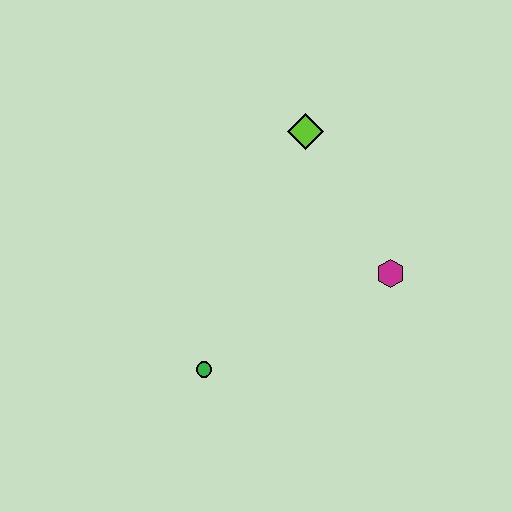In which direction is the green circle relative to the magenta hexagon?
The green circle is to the left of the magenta hexagon.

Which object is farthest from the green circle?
The lime diamond is farthest from the green circle.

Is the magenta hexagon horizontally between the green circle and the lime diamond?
No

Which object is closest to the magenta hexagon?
The lime diamond is closest to the magenta hexagon.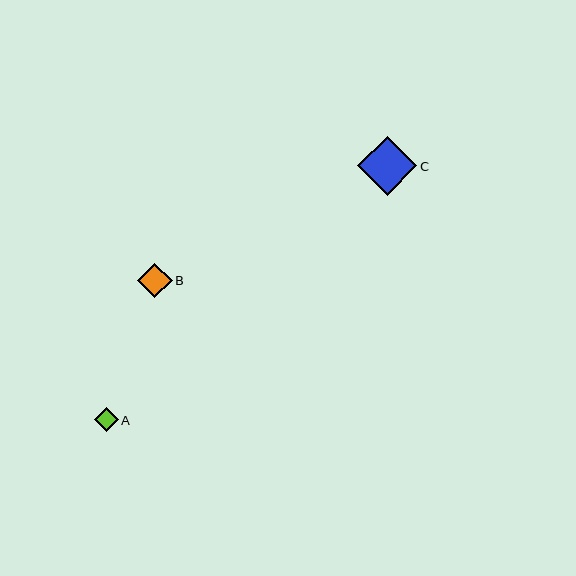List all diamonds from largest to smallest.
From largest to smallest: C, B, A.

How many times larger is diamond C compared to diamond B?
Diamond C is approximately 1.7 times the size of diamond B.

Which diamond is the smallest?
Diamond A is the smallest with a size of approximately 23 pixels.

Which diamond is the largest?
Diamond C is the largest with a size of approximately 59 pixels.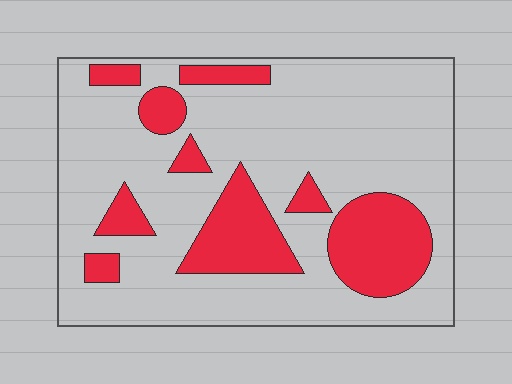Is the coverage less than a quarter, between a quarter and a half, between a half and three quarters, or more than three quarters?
Less than a quarter.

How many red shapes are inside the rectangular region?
9.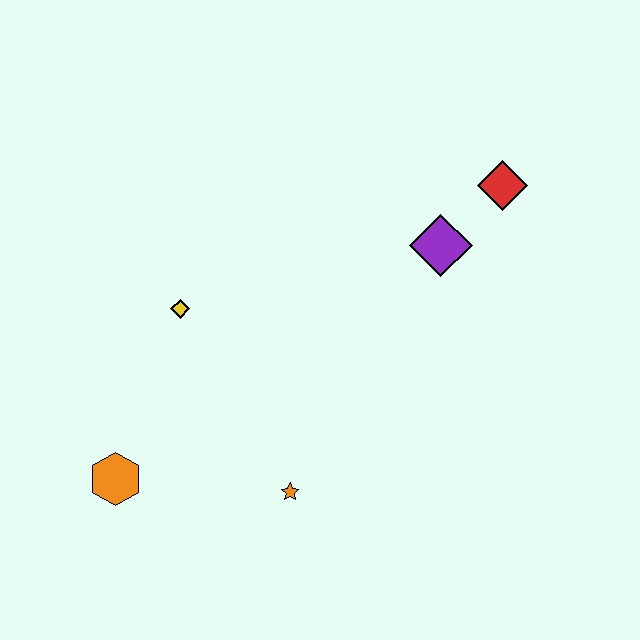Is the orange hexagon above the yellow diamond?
No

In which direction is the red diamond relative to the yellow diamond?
The red diamond is to the right of the yellow diamond.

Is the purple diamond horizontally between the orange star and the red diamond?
Yes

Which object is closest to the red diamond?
The purple diamond is closest to the red diamond.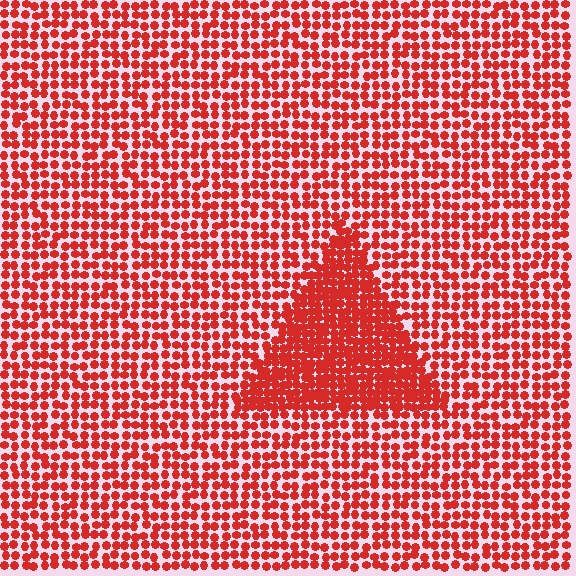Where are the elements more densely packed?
The elements are more densely packed inside the triangle boundary.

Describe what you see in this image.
The image contains small red elements arranged at two different densities. A triangle-shaped region is visible where the elements are more densely packed than the surrounding area.